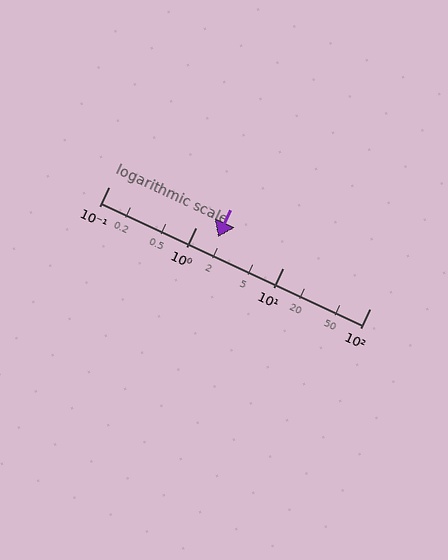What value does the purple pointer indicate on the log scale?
The pointer indicates approximately 1.8.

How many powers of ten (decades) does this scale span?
The scale spans 3 decades, from 0.1 to 100.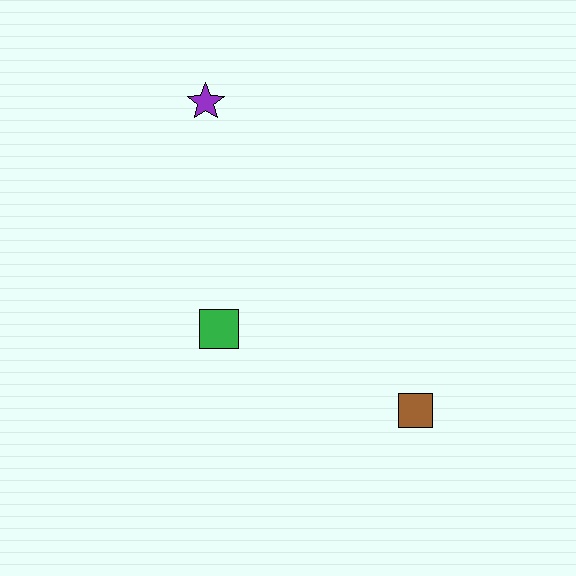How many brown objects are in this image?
There is 1 brown object.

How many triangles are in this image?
There are no triangles.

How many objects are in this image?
There are 3 objects.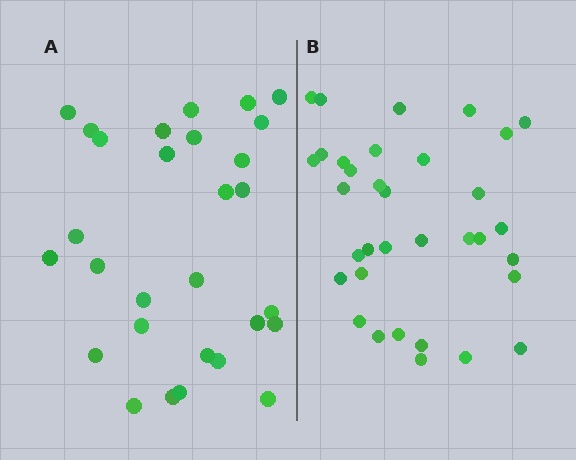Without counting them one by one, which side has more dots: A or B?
Region B (the right region) has more dots.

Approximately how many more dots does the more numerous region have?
Region B has about 5 more dots than region A.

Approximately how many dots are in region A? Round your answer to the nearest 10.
About 30 dots. (The exact count is 29, which rounds to 30.)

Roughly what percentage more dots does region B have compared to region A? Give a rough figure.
About 15% more.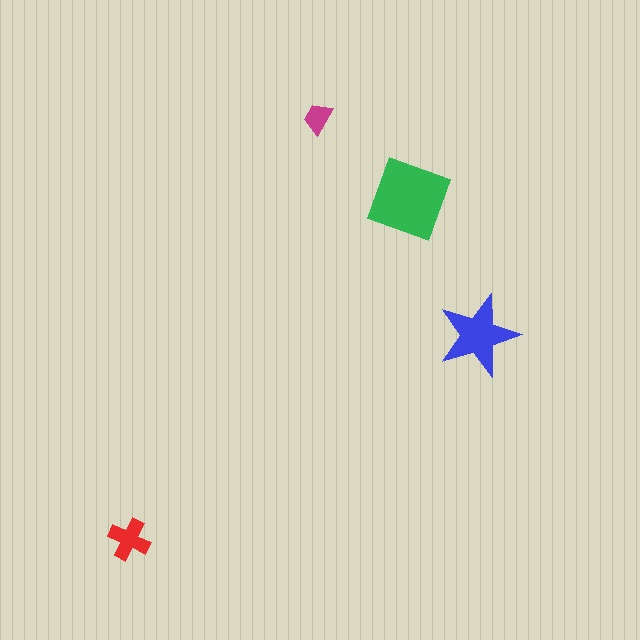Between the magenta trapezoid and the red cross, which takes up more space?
The red cross.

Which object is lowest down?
The red cross is bottommost.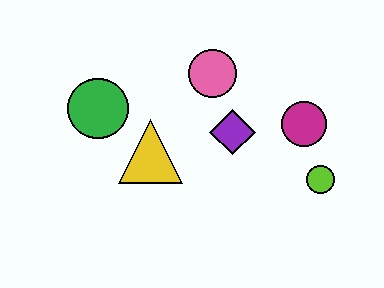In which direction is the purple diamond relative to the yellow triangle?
The purple diamond is to the right of the yellow triangle.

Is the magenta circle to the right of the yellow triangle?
Yes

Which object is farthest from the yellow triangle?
The lime circle is farthest from the yellow triangle.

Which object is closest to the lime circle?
The magenta circle is closest to the lime circle.